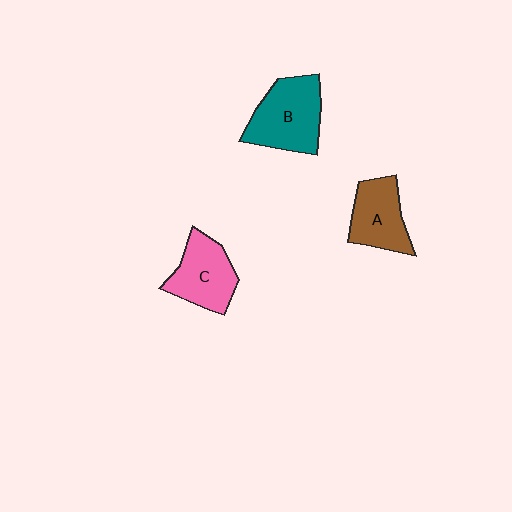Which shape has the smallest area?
Shape A (brown).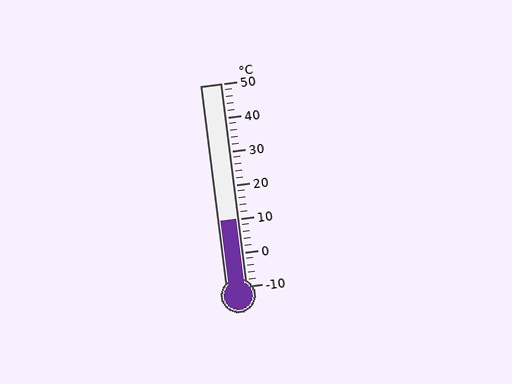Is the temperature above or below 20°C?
The temperature is below 20°C.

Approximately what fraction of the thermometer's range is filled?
The thermometer is filled to approximately 35% of its range.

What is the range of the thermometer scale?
The thermometer scale ranges from -10°C to 50°C.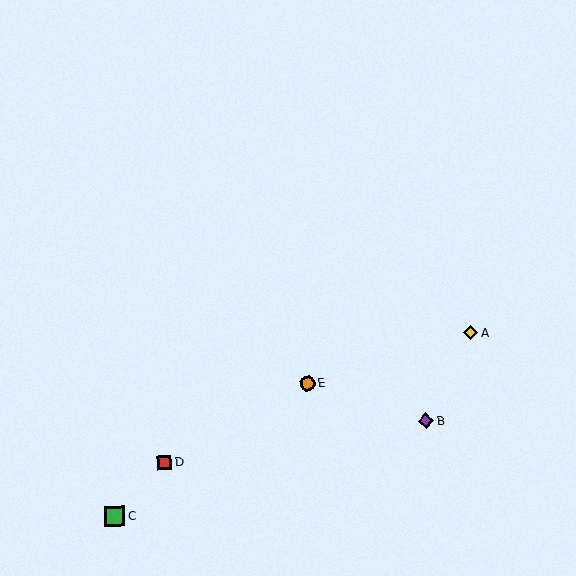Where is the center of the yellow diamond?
The center of the yellow diamond is at (471, 333).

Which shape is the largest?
The green square (labeled C) is the largest.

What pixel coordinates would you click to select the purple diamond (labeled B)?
Click at (426, 421) to select the purple diamond B.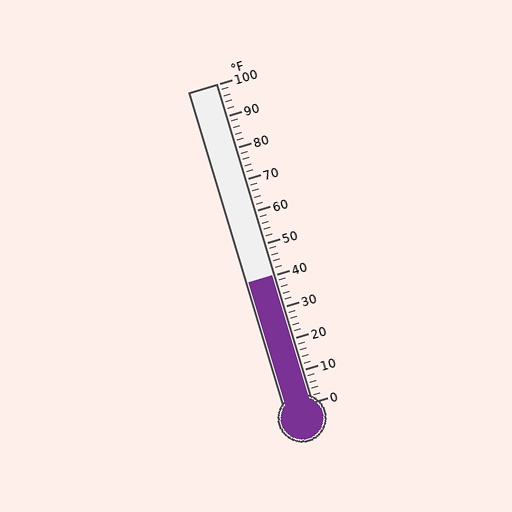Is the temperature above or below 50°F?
The temperature is below 50°F.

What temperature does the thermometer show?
The thermometer shows approximately 40°F.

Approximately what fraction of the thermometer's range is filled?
The thermometer is filled to approximately 40% of its range.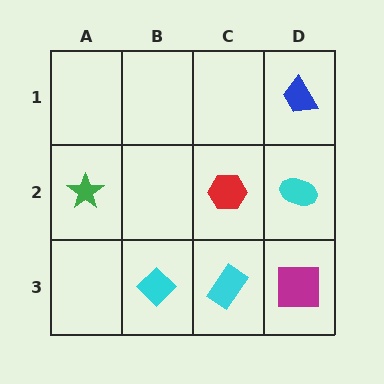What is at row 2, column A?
A green star.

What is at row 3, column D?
A magenta square.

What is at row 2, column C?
A red hexagon.